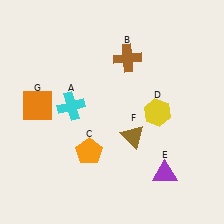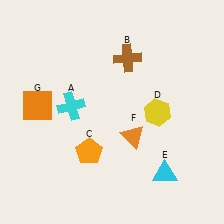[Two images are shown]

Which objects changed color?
E changed from purple to cyan. F changed from brown to orange.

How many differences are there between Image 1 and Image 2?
There are 2 differences between the two images.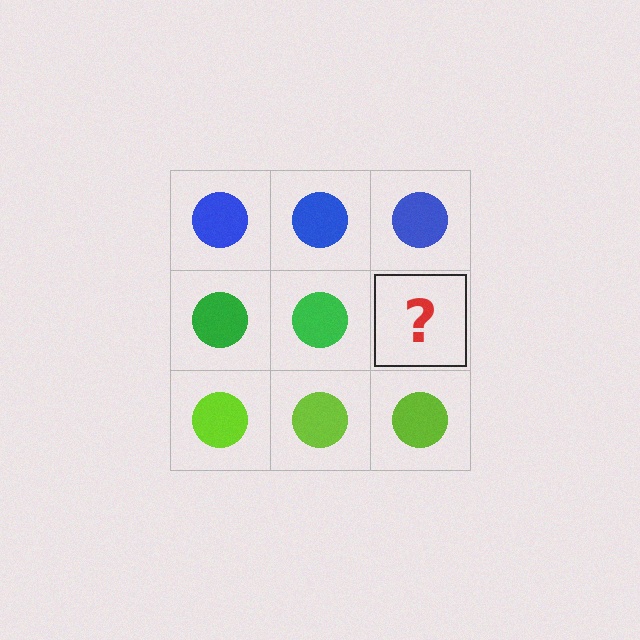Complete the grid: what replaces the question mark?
The question mark should be replaced with a green circle.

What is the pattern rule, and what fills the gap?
The rule is that each row has a consistent color. The gap should be filled with a green circle.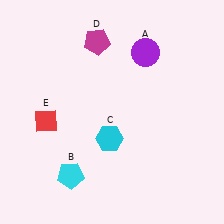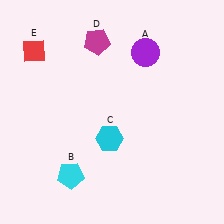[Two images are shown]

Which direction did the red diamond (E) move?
The red diamond (E) moved up.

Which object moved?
The red diamond (E) moved up.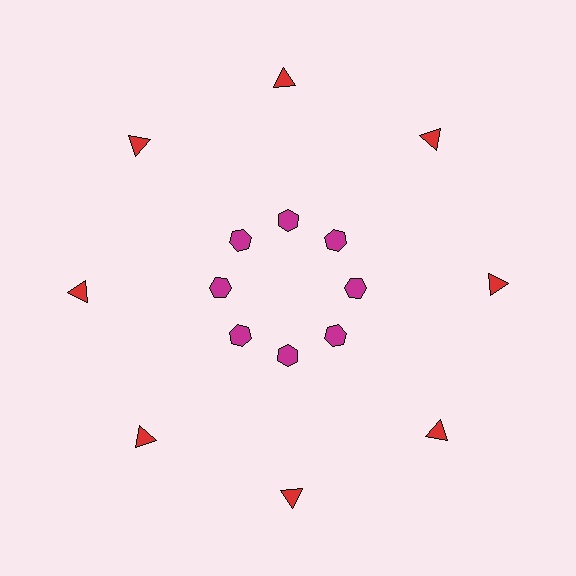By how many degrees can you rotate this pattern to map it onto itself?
The pattern maps onto itself every 45 degrees of rotation.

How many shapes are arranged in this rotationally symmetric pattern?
There are 16 shapes, arranged in 8 groups of 2.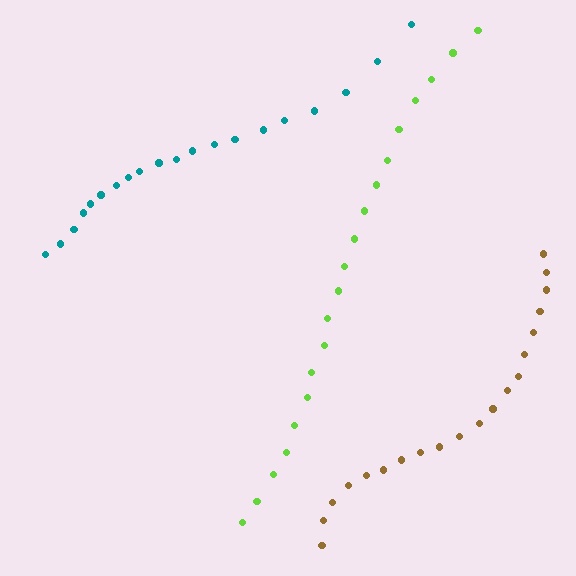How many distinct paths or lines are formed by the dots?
There are 3 distinct paths.